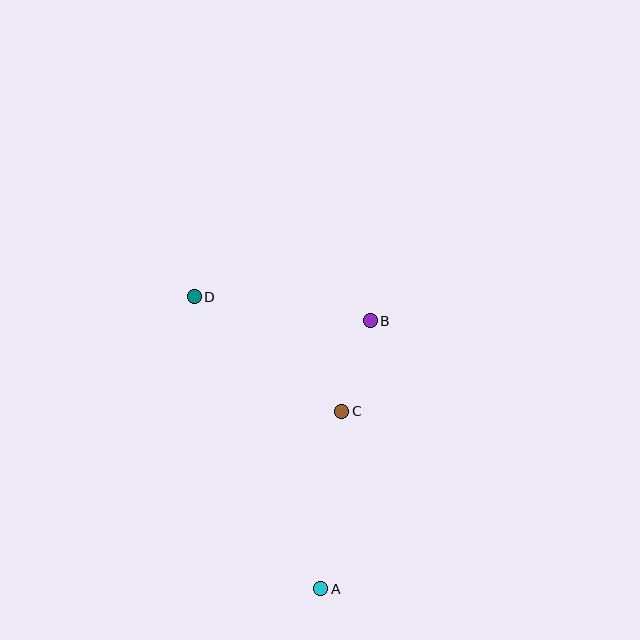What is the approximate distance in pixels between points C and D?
The distance between C and D is approximately 187 pixels.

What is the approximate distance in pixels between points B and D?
The distance between B and D is approximately 178 pixels.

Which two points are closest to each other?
Points B and C are closest to each other.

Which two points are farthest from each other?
Points A and D are farthest from each other.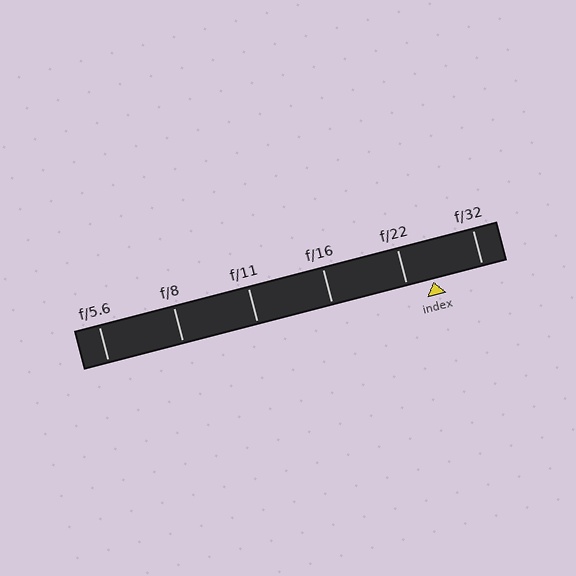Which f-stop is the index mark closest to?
The index mark is closest to f/22.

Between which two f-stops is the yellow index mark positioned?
The index mark is between f/22 and f/32.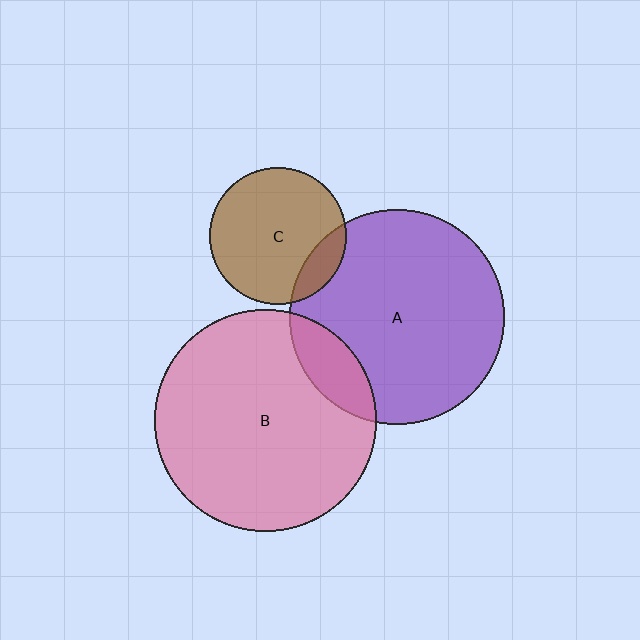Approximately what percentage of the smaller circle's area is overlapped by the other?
Approximately 15%.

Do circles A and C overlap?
Yes.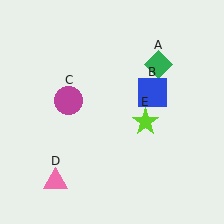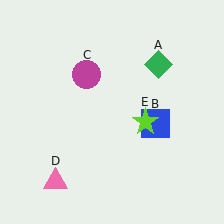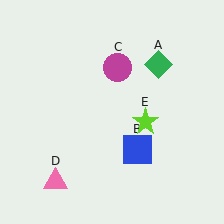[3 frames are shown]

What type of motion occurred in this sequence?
The blue square (object B), magenta circle (object C) rotated clockwise around the center of the scene.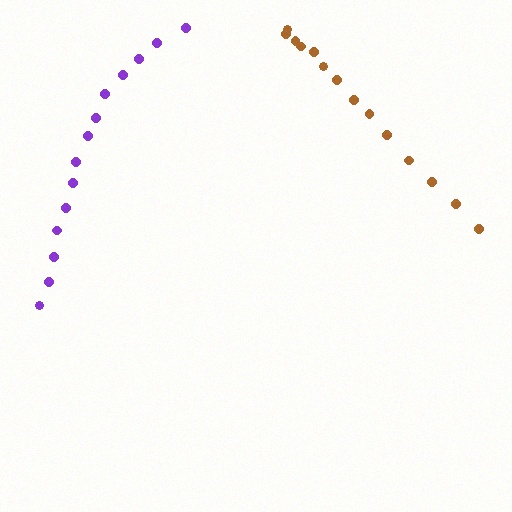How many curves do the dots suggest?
There are 2 distinct paths.